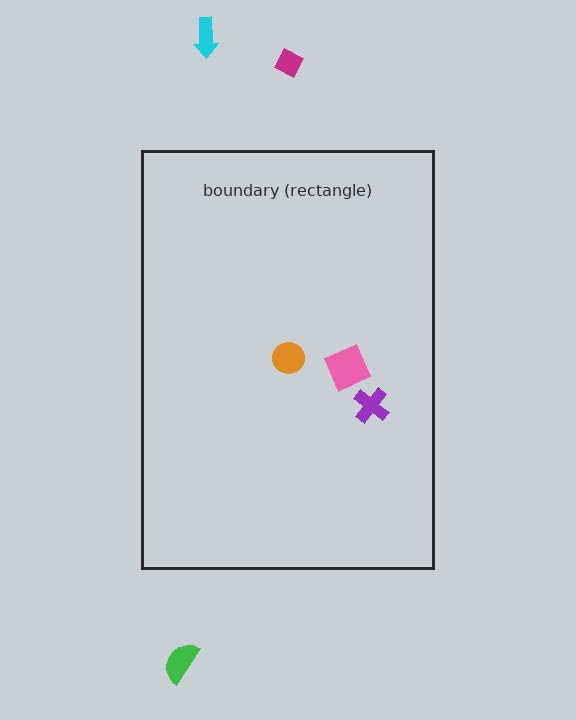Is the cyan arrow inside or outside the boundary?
Outside.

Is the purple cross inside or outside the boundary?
Inside.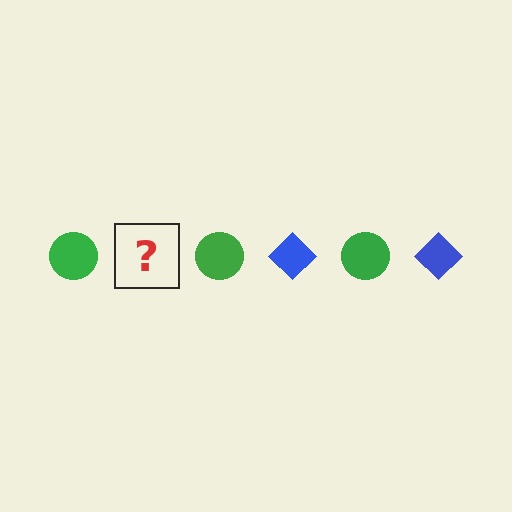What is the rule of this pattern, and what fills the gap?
The rule is that the pattern alternates between green circle and blue diamond. The gap should be filled with a blue diamond.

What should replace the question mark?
The question mark should be replaced with a blue diamond.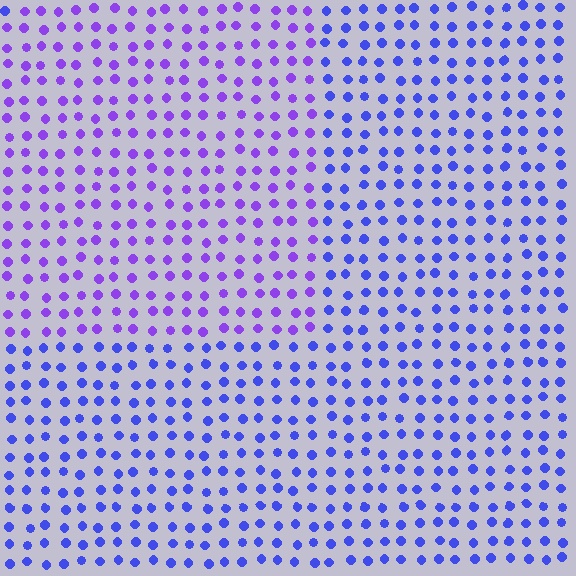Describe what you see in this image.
The image is filled with small blue elements in a uniform arrangement. A rectangle-shaped region is visible where the elements are tinted to a slightly different hue, forming a subtle color boundary.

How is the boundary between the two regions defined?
The boundary is defined purely by a slight shift in hue (about 32 degrees). Spacing, size, and orientation are identical on both sides.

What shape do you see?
I see a rectangle.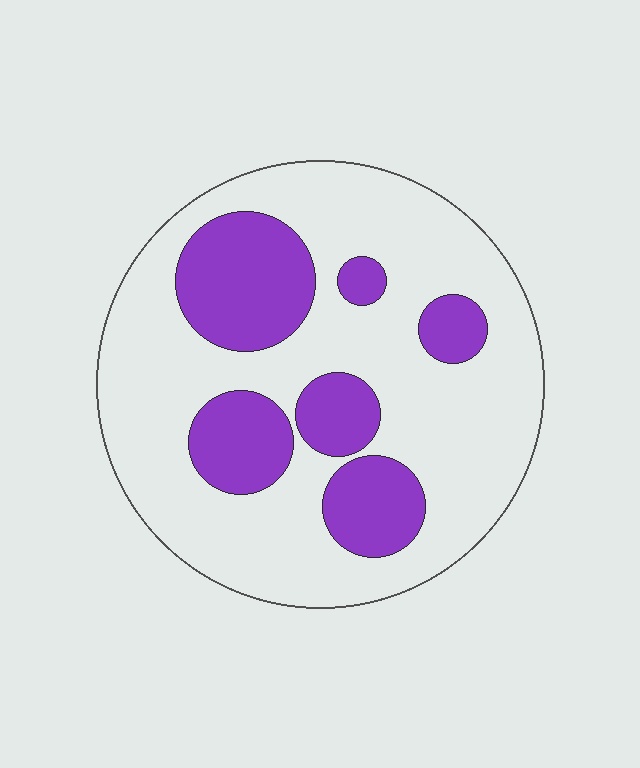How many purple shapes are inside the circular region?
6.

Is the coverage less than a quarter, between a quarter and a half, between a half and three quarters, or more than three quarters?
Between a quarter and a half.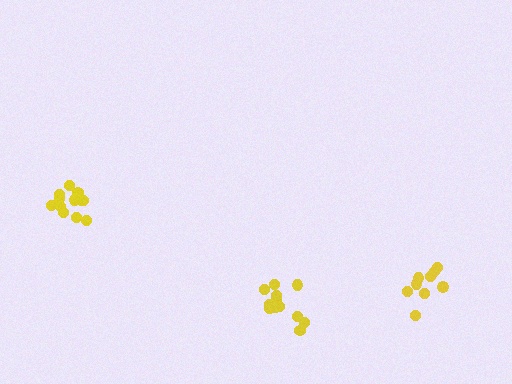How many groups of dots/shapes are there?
There are 3 groups.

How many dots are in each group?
Group 1: 9 dots, Group 2: 13 dots, Group 3: 12 dots (34 total).